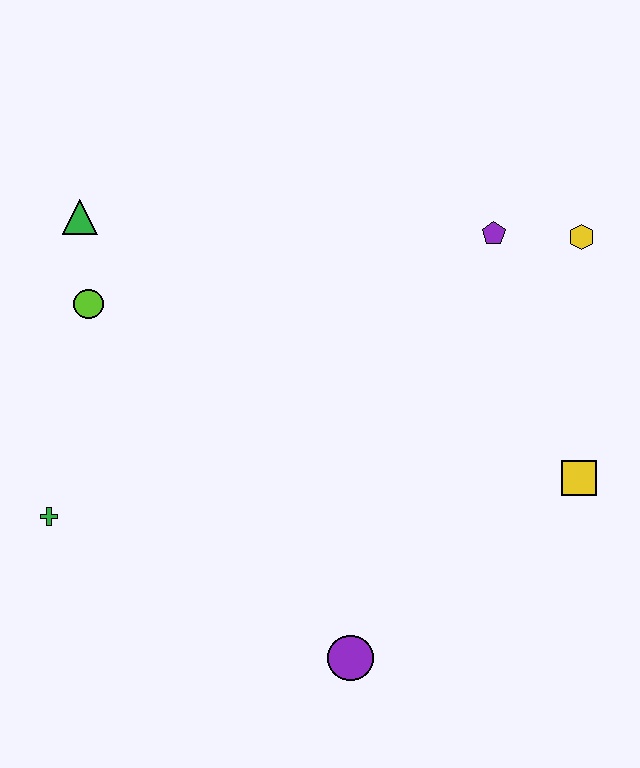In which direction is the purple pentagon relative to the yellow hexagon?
The purple pentagon is to the left of the yellow hexagon.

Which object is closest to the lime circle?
The green triangle is closest to the lime circle.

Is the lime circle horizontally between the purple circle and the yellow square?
No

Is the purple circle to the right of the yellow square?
No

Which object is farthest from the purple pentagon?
The green cross is farthest from the purple pentagon.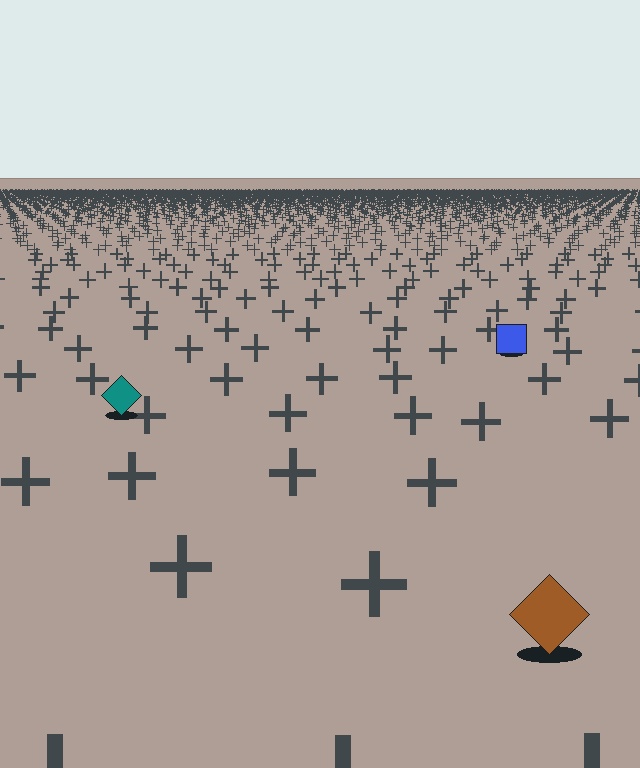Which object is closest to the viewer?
The brown diamond is closest. The texture marks near it are larger and more spread out.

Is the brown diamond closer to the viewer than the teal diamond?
Yes. The brown diamond is closer — you can tell from the texture gradient: the ground texture is coarser near it.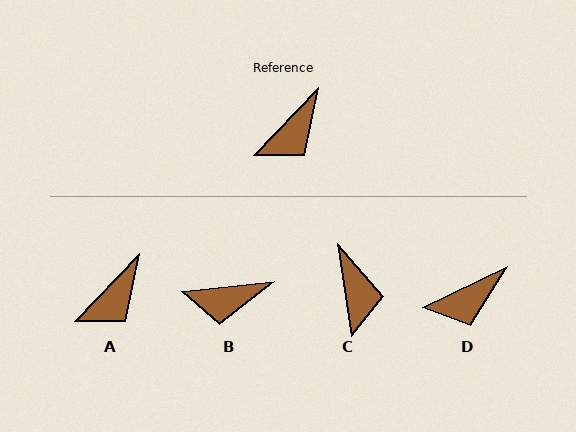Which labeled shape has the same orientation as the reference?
A.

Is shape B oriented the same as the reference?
No, it is off by about 41 degrees.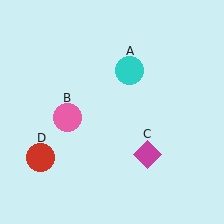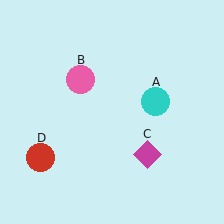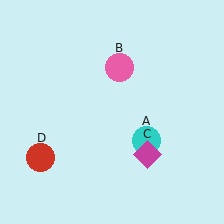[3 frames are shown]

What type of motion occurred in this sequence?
The cyan circle (object A), pink circle (object B) rotated clockwise around the center of the scene.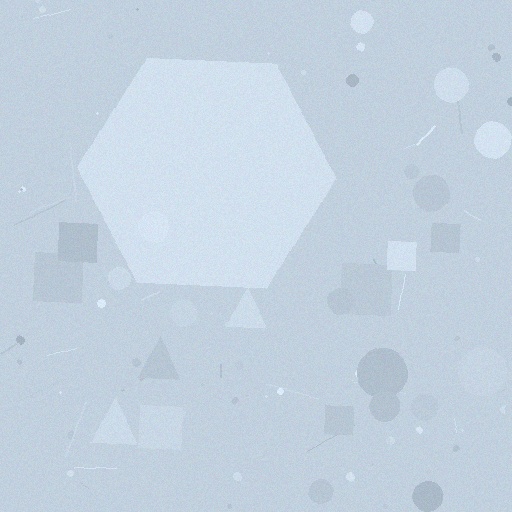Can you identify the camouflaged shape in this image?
The camouflaged shape is a hexagon.